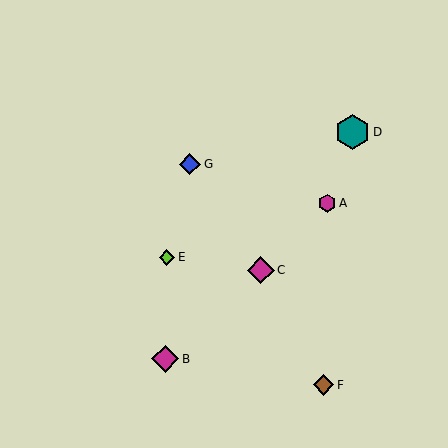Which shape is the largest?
The teal hexagon (labeled D) is the largest.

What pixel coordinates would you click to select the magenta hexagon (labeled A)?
Click at (327, 203) to select the magenta hexagon A.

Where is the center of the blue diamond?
The center of the blue diamond is at (190, 164).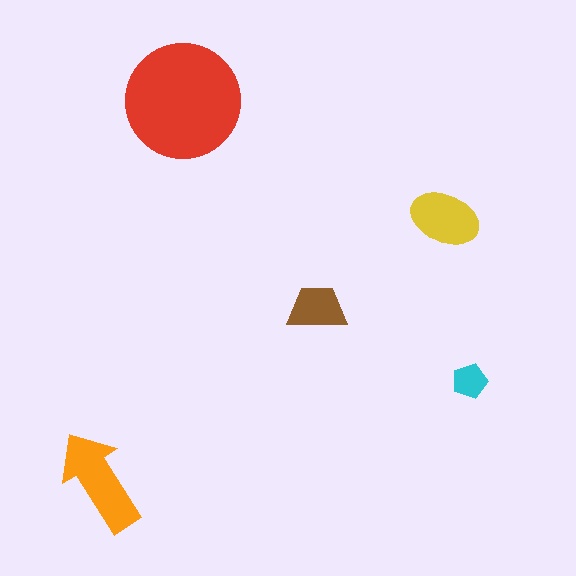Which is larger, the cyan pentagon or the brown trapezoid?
The brown trapezoid.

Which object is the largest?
The red circle.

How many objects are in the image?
There are 5 objects in the image.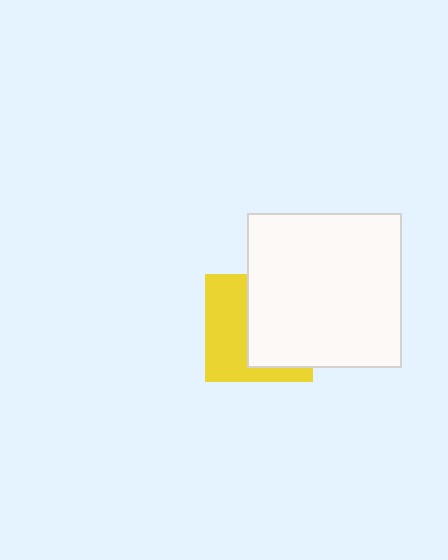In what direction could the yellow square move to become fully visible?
The yellow square could move left. That would shift it out from behind the white square entirely.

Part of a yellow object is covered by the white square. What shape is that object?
It is a square.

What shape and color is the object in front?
The object in front is a white square.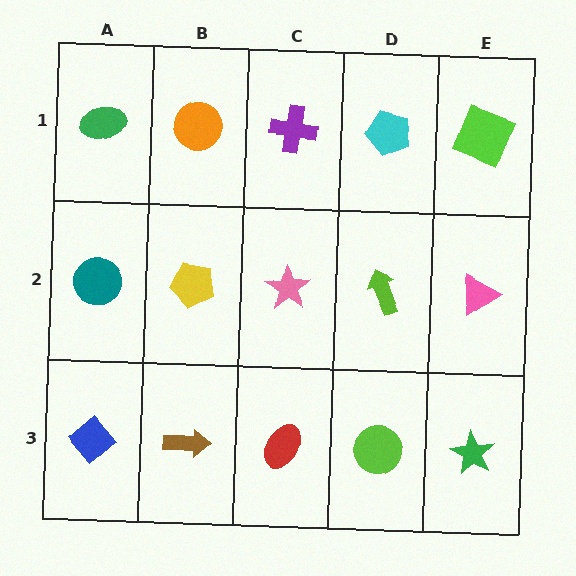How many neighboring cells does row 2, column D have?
4.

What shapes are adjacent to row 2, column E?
A lime square (row 1, column E), a green star (row 3, column E), a lime arrow (row 2, column D).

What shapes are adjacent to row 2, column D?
A cyan pentagon (row 1, column D), a lime circle (row 3, column D), a pink star (row 2, column C), a pink triangle (row 2, column E).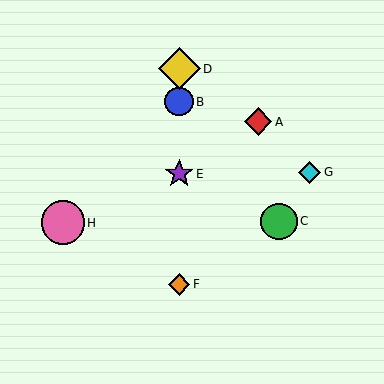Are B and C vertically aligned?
No, B is at x≈179 and C is at x≈279.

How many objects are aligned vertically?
4 objects (B, D, E, F) are aligned vertically.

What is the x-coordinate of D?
Object D is at x≈179.